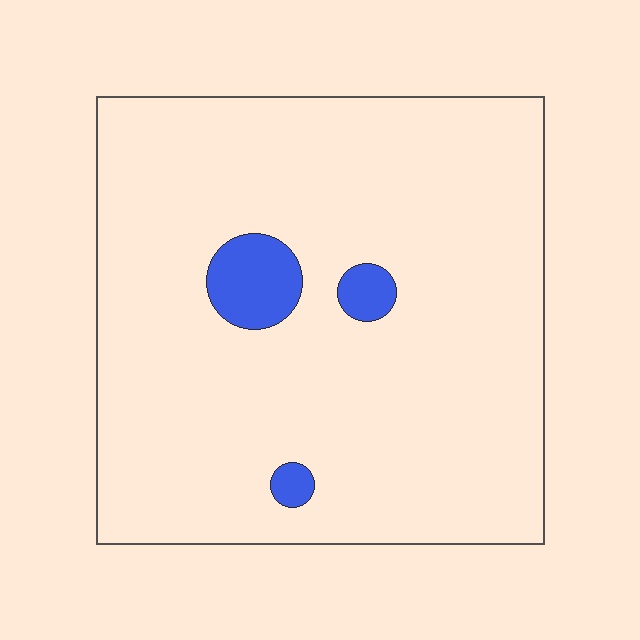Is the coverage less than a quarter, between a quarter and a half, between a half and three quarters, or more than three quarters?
Less than a quarter.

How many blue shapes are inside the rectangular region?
3.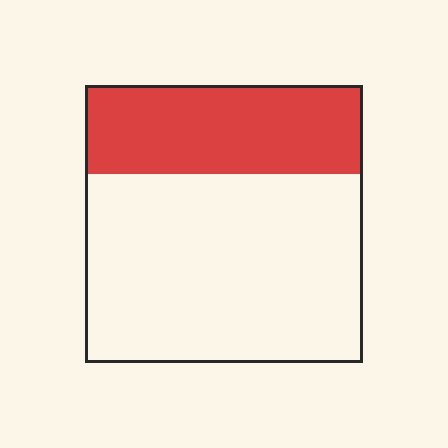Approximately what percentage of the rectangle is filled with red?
Approximately 30%.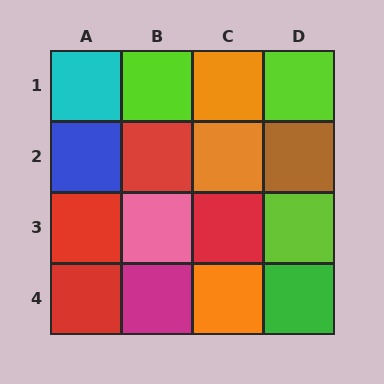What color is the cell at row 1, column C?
Orange.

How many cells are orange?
3 cells are orange.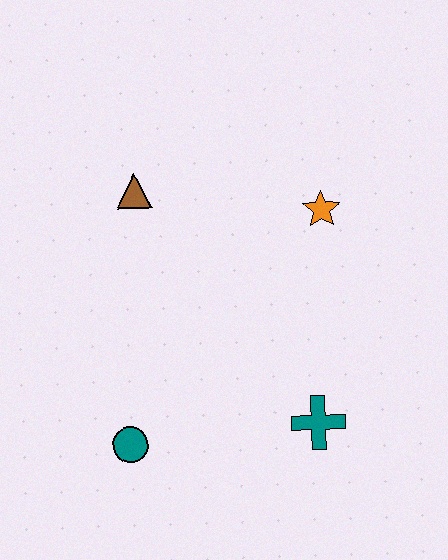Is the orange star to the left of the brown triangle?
No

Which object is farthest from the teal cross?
The brown triangle is farthest from the teal cross.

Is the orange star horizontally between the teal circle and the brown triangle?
No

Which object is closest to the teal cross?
The teal circle is closest to the teal cross.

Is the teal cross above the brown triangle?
No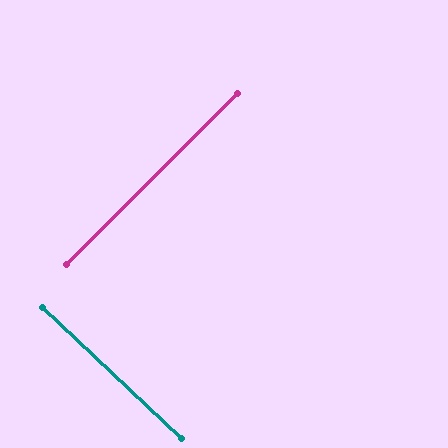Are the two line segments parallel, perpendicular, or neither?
Perpendicular — they meet at approximately 88°.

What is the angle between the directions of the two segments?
Approximately 88 degrees.